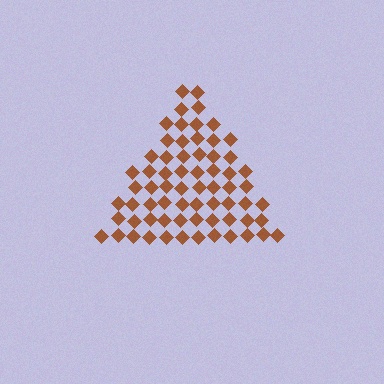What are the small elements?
The small elements are diamonds.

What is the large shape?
The large shape is a triangle.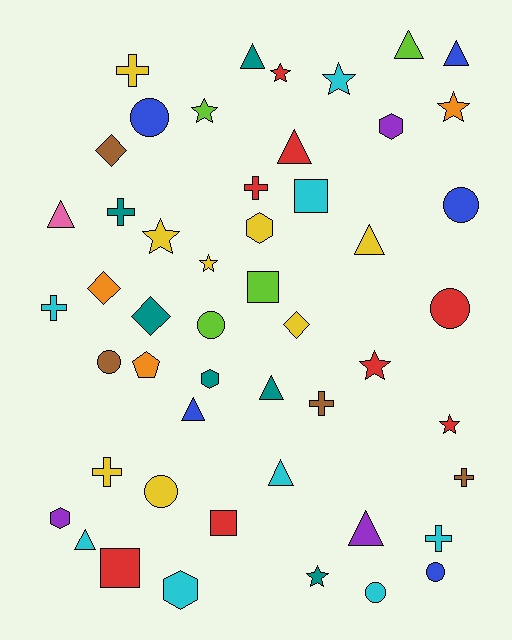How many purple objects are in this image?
There are 3 purple objects.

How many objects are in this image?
There are 50 objects.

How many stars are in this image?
There are 9 stars.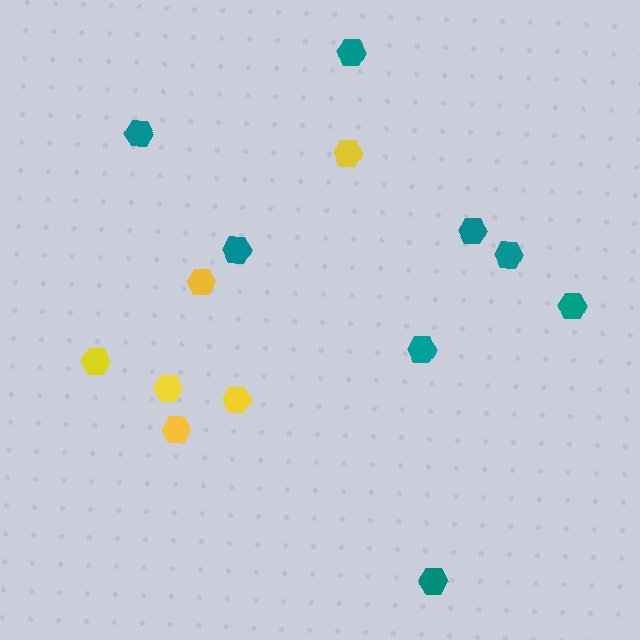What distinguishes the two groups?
There are 2 groups: one group of teal hexagons (8) and one group of yellow hexagons (6).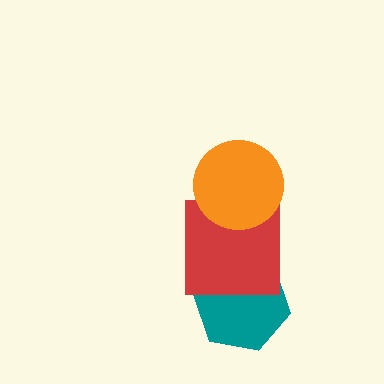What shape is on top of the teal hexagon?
The red square is on top of the teal hexagon.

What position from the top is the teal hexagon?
The teal hexagon is 3rd from the top.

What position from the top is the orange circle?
The orange circle is 1st from the top.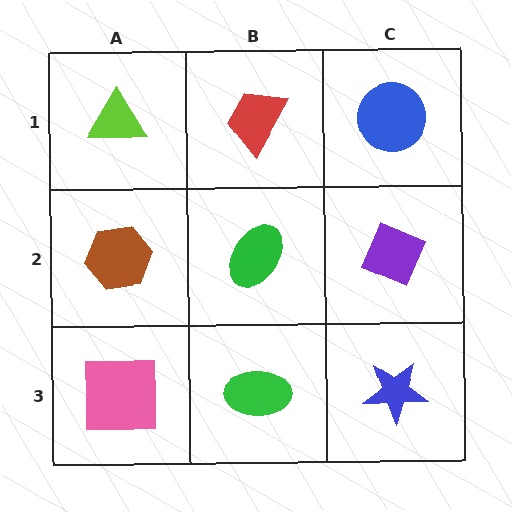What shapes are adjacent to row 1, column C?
A purple diamond (row 2, column C), a red trapezoid (row 1, column B).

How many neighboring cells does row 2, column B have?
4.